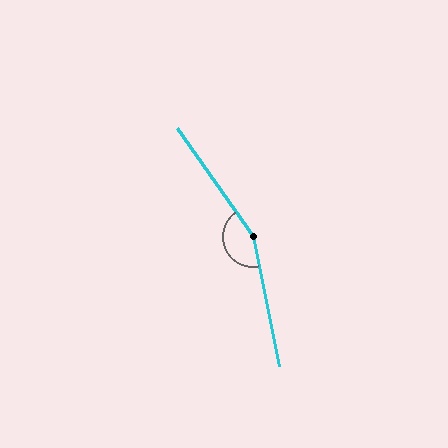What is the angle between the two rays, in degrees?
Approximately 157 degrees.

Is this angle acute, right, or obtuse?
It is obtuse.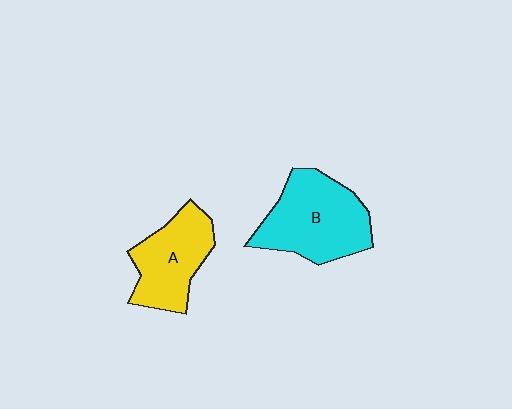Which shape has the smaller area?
Shape A (yellow).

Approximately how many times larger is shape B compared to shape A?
Approximately 1.3 times.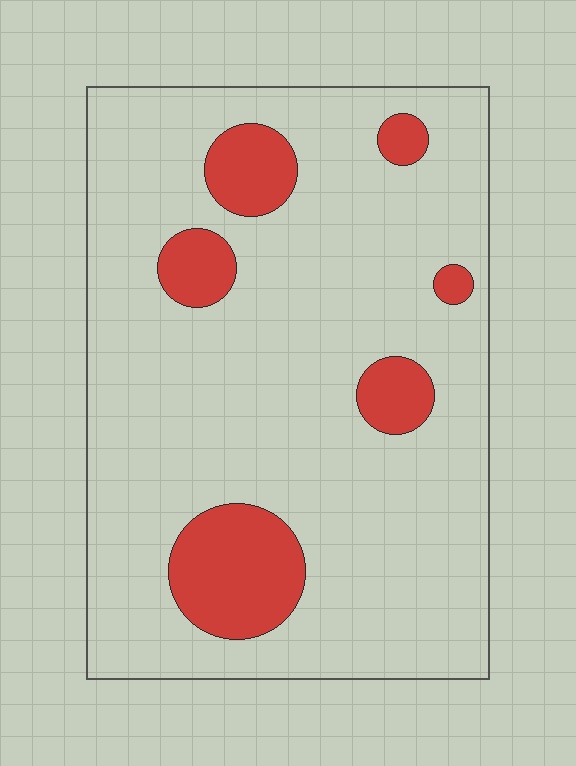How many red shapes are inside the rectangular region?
6.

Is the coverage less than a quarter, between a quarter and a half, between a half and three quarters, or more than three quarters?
Less than a quarter.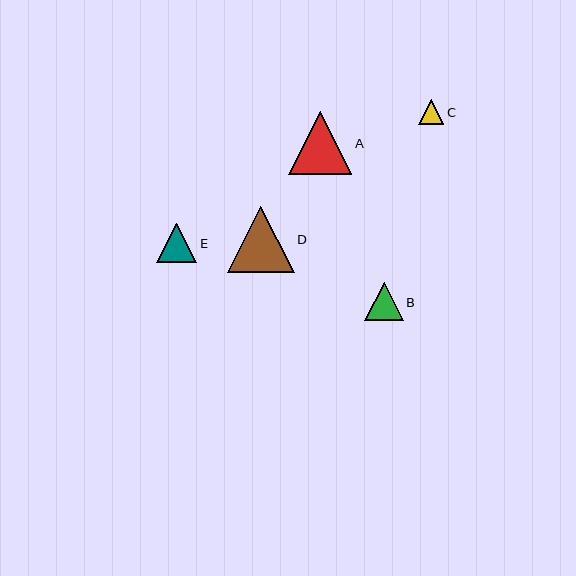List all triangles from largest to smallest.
From largest to smallest: D, A, E, B, C.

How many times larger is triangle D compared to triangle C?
Triangle D is approximately 2.7 times the size of triangle C.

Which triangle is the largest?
Triangle D is the largest with a size of approximately 66 pixels.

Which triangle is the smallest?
Triangle C is the smallest with a size of approximately 25 pixels.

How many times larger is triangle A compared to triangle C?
Triangle A is approximately 2.5 times the size of triangle C.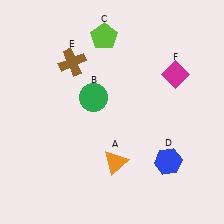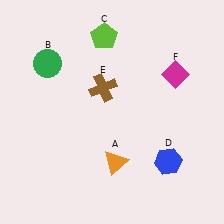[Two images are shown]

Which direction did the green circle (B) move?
The green circle (B) moved left.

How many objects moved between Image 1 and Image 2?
2 objects moved between the two images.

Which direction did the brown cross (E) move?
The brown cross (E) moved right.